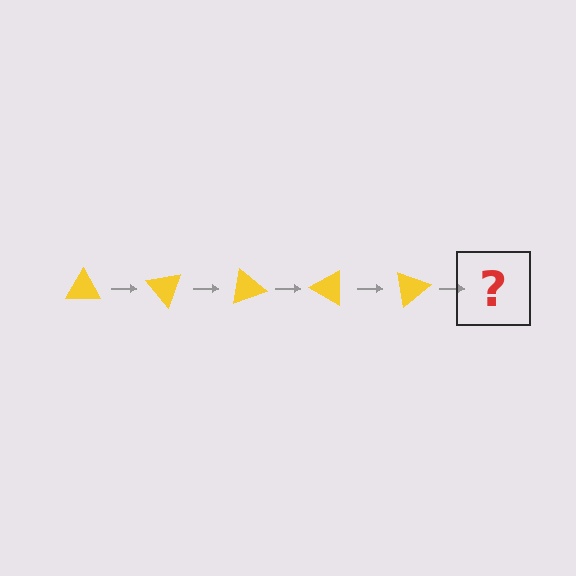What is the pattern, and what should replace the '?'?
The pattern is that the triangle rotates 50 degrees each step. The '?' should be a yellow triangle rotated 250 degrees.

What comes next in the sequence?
The next element should be a yellow triangle rotated 250 degrees.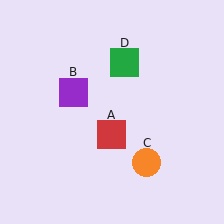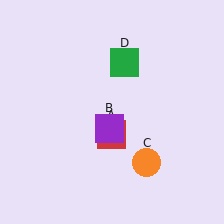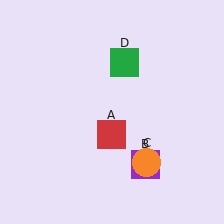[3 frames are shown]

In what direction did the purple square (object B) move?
The purple square (object B) moved down and to the right.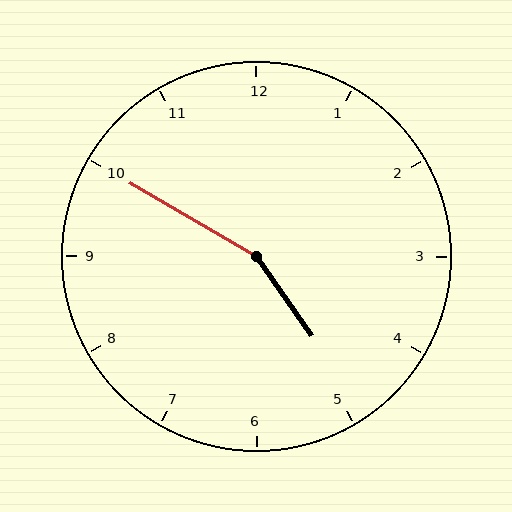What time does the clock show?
4:50.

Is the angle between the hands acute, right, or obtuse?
It is obtuse.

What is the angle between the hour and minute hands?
Approximately 155 degrees.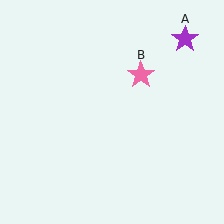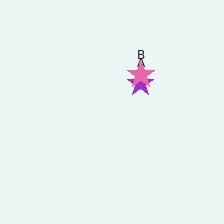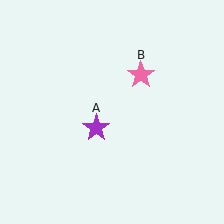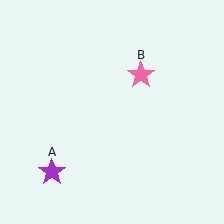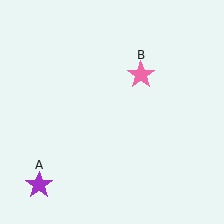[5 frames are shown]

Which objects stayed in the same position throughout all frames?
Pink star (object B) remained stationary.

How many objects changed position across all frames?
1 object changed position: purple star (object A).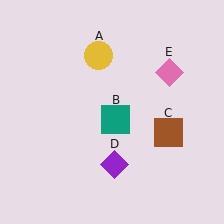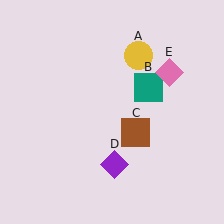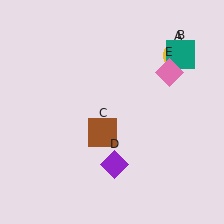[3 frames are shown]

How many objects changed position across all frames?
3 objects changed position: yellow circle (object A), teal square (object B), brown square (object C).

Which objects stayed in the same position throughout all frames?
Purple diamond (object D) and pink diamond (object E) remained stationary.